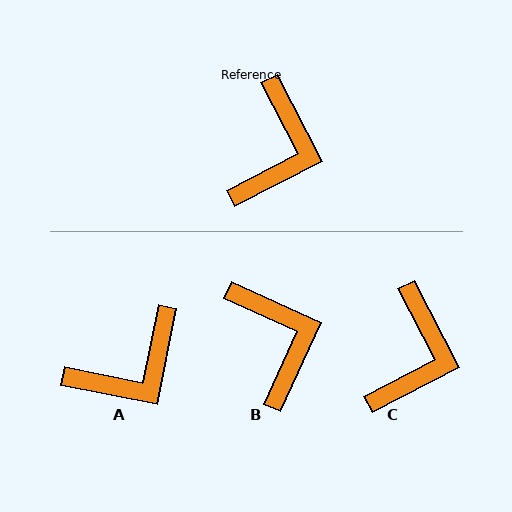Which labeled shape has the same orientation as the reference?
C.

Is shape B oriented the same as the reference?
No, it is off by about 38 degrees.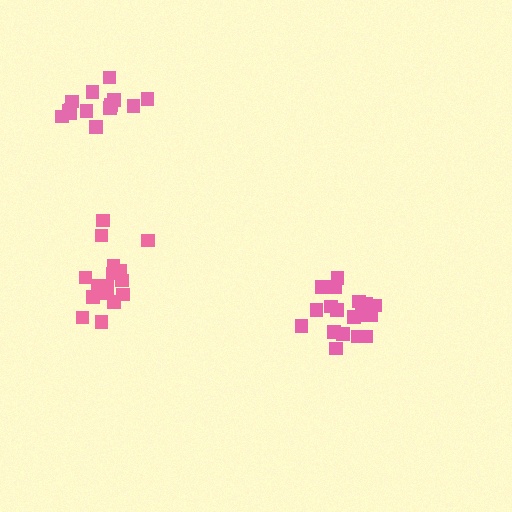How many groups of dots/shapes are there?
There are 3 groups.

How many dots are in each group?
Group 1: 19 dots, Group 2: 18 dots, Group 3: 14 dots (51 total).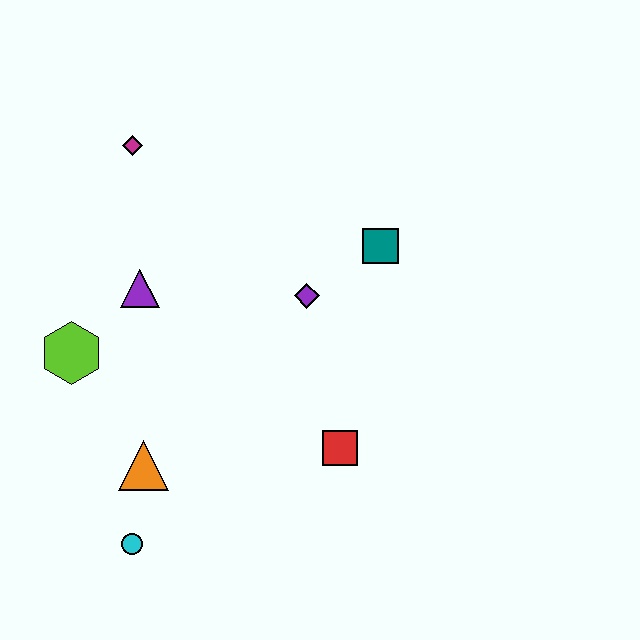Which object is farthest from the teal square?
The cyan circle is farthest from the teal square.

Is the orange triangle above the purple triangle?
No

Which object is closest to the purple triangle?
The lime hexagon is closest to the purple triangle.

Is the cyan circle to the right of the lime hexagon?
Yes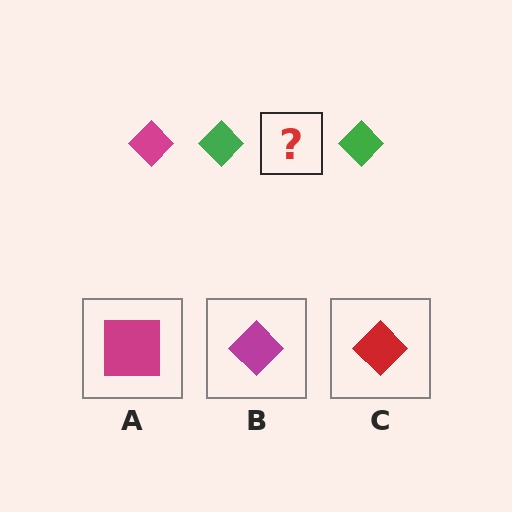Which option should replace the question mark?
Option B.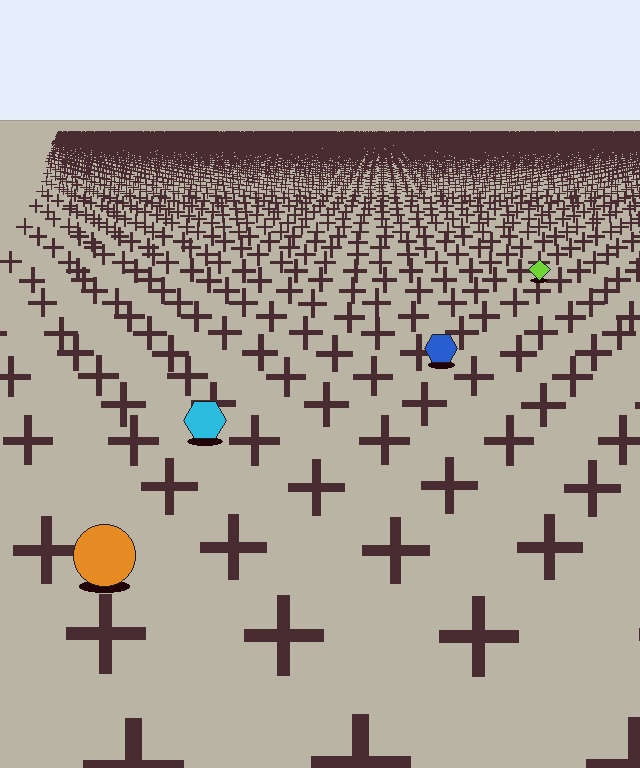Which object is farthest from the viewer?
The lime diamond is farthest from the viewer. It appears smaller and the ground texture around it is denser.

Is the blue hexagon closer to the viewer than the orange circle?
No. The orange circle is closer — you can tell from the texture gradient: the ground texture is coarser near it.